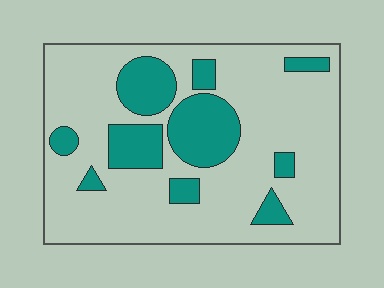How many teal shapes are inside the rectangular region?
10.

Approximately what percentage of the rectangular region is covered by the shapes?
Approximately 25%.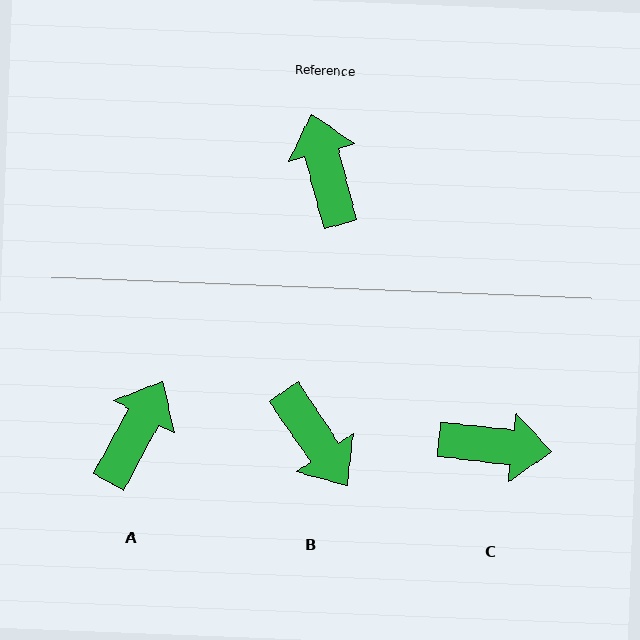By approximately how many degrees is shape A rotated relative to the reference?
Approximately 43 degrees clockwise.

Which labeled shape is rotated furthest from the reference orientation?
B, about 160 degrees away.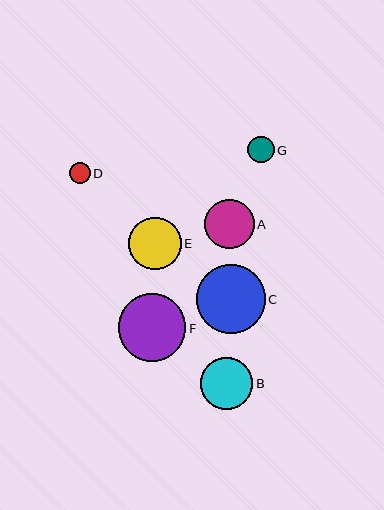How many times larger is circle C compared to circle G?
Circle C is approximately 2.6 times the size of circle G.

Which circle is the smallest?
Circle D is the smallest with a size of approximately 21 pixels.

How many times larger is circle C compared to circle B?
Circle C is approximately 1.3 times the size of circle B.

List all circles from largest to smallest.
From largest to smallest: C, F, E, B, A, G, D.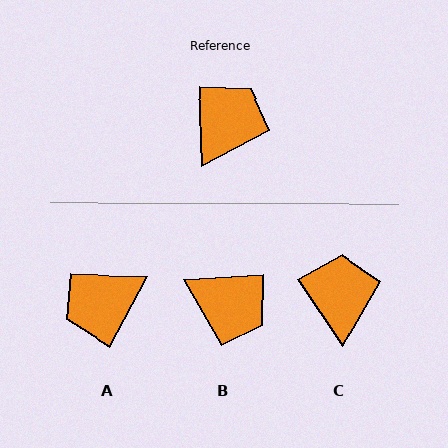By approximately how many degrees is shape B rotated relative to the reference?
Approximately 89 degrees clockwise.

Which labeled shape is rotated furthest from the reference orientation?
A, about 150 degrees away.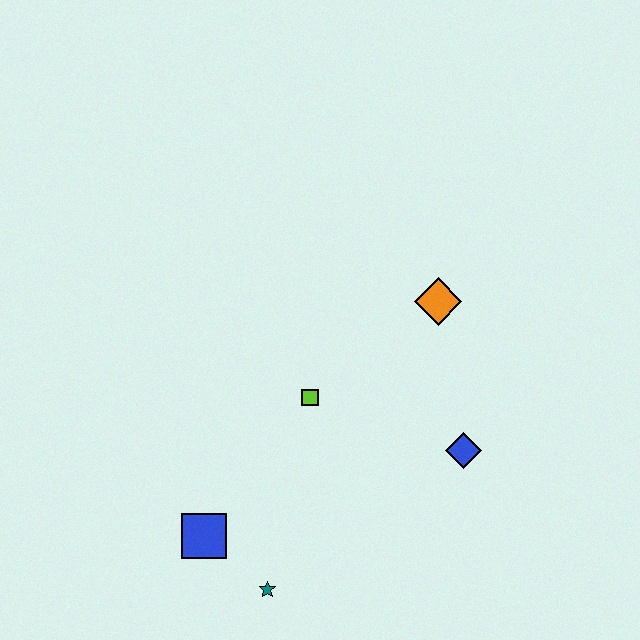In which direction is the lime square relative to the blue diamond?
The lime square is to the left of the blue diamond.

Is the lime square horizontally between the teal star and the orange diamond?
Yes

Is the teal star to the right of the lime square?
No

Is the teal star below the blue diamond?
Yes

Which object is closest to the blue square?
The teal star is closest to the blue square.